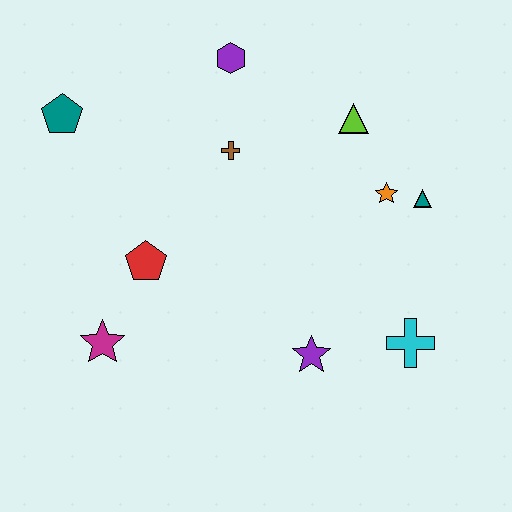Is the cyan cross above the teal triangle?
No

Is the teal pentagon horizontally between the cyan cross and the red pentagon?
No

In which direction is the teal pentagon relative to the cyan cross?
The teal pentagon is to the left of the cyan cross.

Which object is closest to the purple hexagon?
The brown cross is closest to the purple hexagon.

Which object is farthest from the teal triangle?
The teal pentagon is farthest from the teal triangle.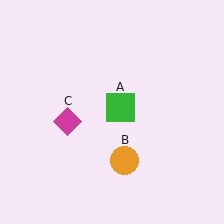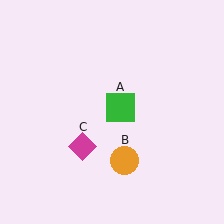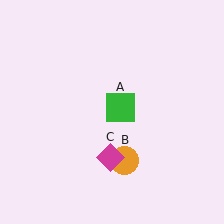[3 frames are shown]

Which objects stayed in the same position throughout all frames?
Green square (object A) and orange circle (object B) remained stationary.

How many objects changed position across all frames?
1 object changed position: magenta diamond (object C).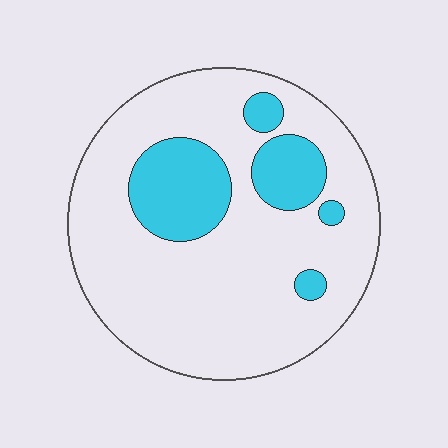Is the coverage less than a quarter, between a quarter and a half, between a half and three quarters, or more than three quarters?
Less than a quarter.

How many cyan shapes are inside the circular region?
5.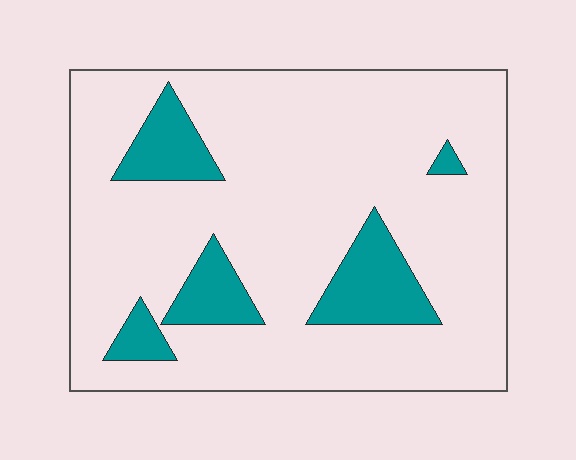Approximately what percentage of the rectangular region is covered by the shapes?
Approximately 15%.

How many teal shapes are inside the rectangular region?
5.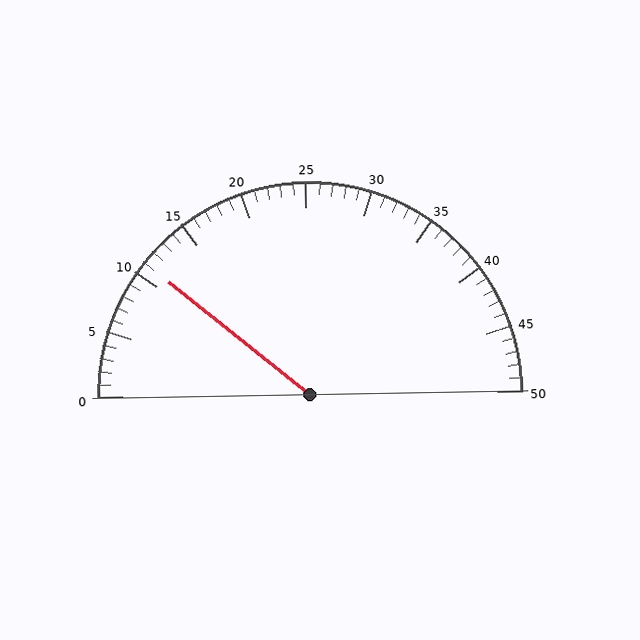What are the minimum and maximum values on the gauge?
The gauge ranges from 0 to 50.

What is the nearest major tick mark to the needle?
The nearest major tick mark is 10.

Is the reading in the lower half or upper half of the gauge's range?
The reading is in the lower half of the range (0 to 50).